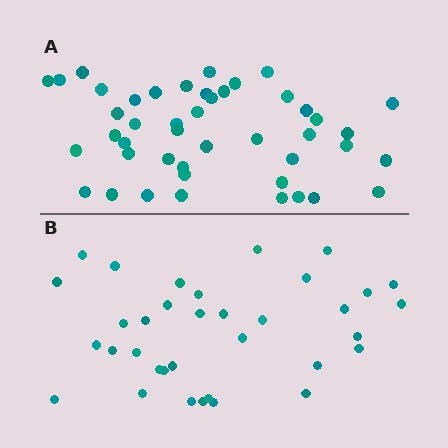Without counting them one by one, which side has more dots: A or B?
Region A (the top region) has more dots.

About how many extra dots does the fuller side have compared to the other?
Region A has roughly 10 or so more dots than region B.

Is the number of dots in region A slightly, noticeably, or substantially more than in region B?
Region A has noticeably more, but not dramatically so. The ratio is roughly 1.3 to 1.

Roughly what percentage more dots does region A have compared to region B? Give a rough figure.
About 30% more.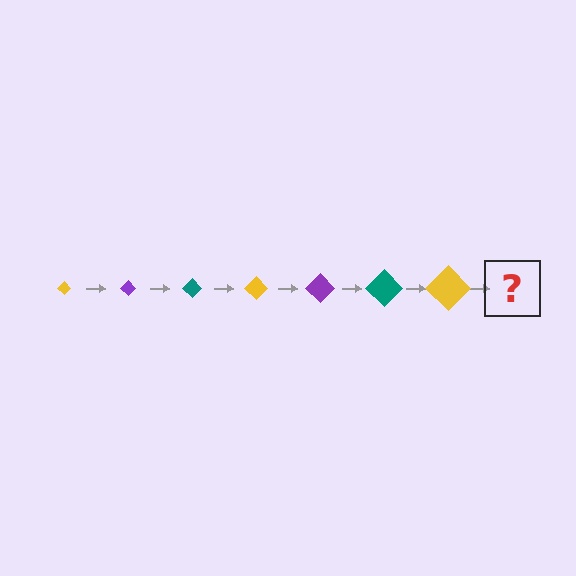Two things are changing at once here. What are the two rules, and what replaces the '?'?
The two rules are that the diamond grows larger each step and the color cycles through yellow, purple, and teal. The '?' should be a purple diamond, larger than the previous one.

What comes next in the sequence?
The next element should be a purple diamond, larger than the previous one.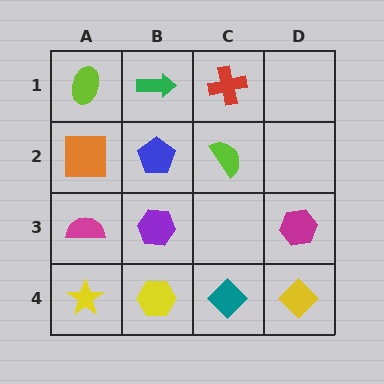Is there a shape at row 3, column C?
No, that cell is empty.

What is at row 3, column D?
A magenta hexagon.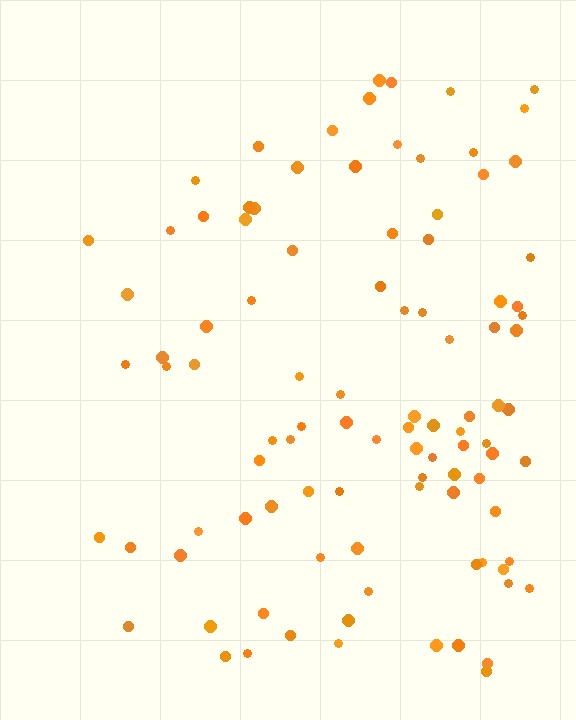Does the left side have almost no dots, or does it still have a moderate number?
Still a moderate number, just noticeably fewer than the right.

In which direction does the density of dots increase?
From left to right, with the right side densest.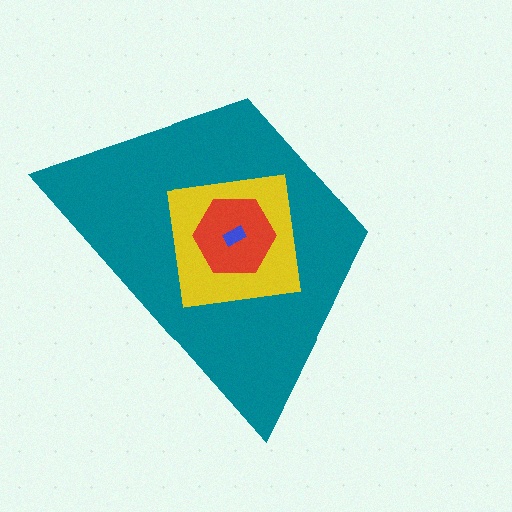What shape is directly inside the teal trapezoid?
The yellow square.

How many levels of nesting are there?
4.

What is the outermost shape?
The teal trapezoid.